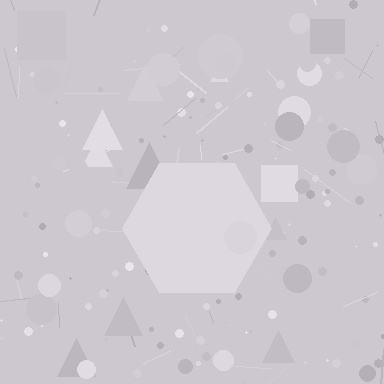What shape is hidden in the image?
A hexagon is hidden in the image.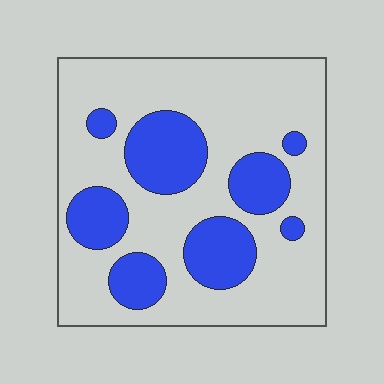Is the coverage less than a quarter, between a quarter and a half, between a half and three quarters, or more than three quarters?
Between a quarter and a half.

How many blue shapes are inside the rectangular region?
8.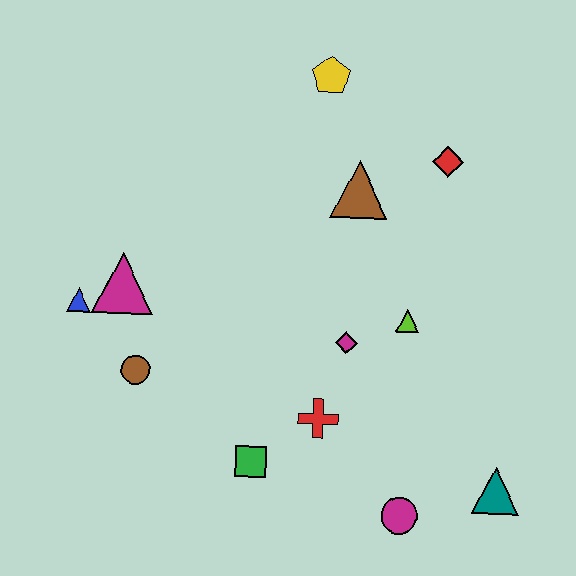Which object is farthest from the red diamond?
The blue triangle is farthest from the red diamond.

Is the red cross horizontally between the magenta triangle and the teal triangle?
Yes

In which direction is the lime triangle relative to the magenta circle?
The lime triangle is above the magenta circle.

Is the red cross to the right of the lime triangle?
No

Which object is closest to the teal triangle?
The magenta circle is closest to the teal triangle.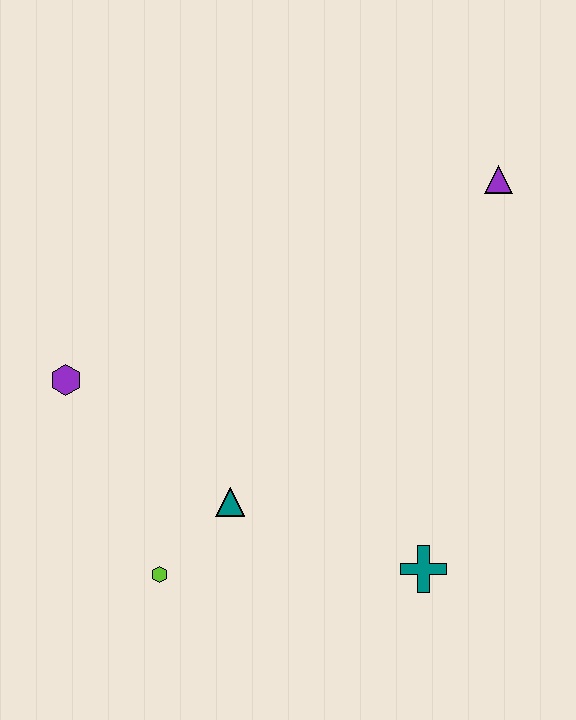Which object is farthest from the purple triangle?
The lime hexagon is farthest from the purple triangle.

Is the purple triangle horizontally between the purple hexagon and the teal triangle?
No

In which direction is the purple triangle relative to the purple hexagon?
The purple triangle is to the right of the purple hexagon.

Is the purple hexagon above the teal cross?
Yes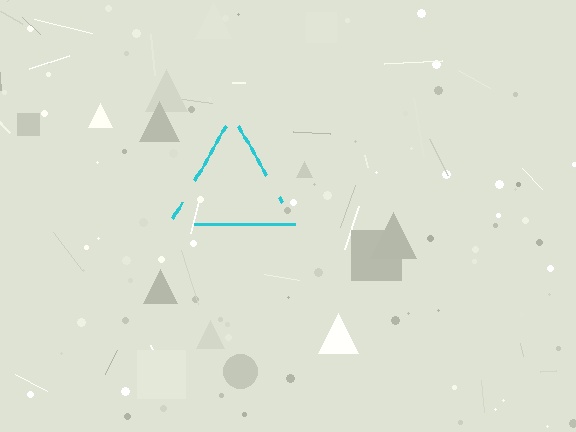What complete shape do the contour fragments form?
The contour fragments form a triangle.